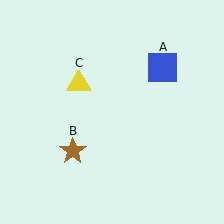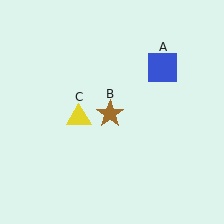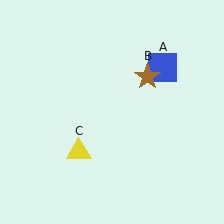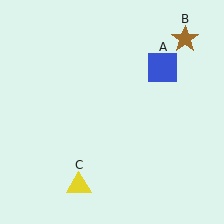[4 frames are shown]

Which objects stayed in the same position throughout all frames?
Blue square (object A) remained stationary.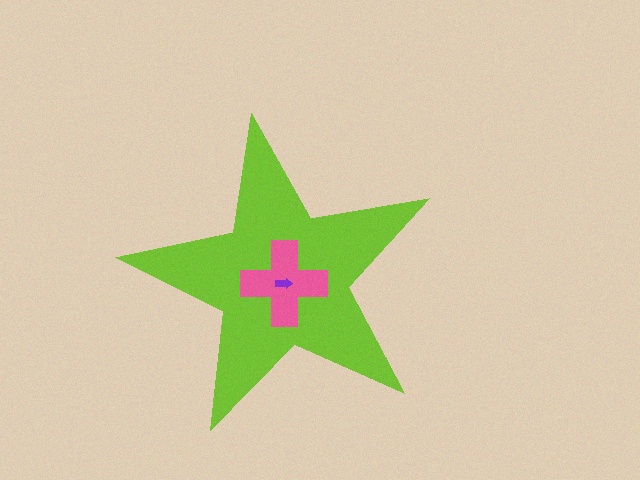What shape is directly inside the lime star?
The pink cross.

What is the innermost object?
The purple arrow.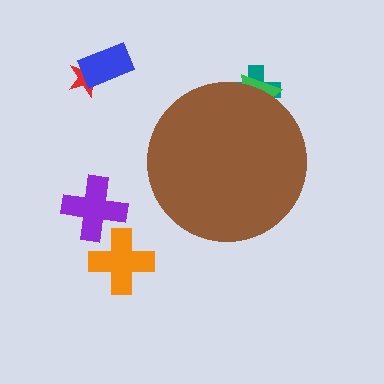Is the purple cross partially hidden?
No, the purple cross is fully visible.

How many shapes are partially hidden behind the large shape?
2 shapes are partially hidden.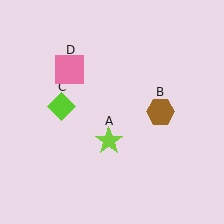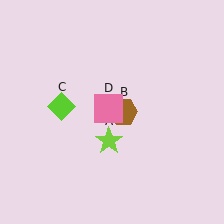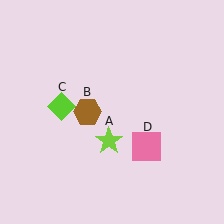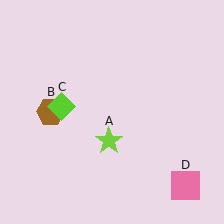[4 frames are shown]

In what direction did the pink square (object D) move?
The pink square (object D) moved down and to the right.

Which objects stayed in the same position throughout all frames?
Lime star (object A) and lime diamond (object C) remained stationary.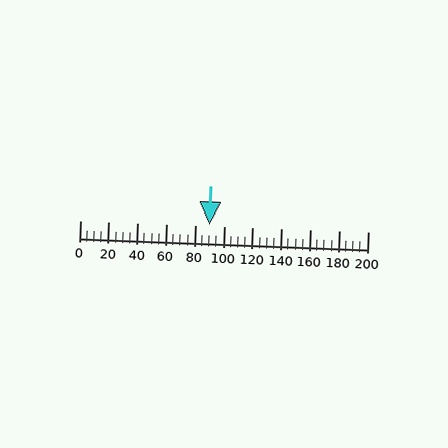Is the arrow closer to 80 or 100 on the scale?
The arrow is closer to 100.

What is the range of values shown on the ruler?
The ruler shows values from 0 to 200.